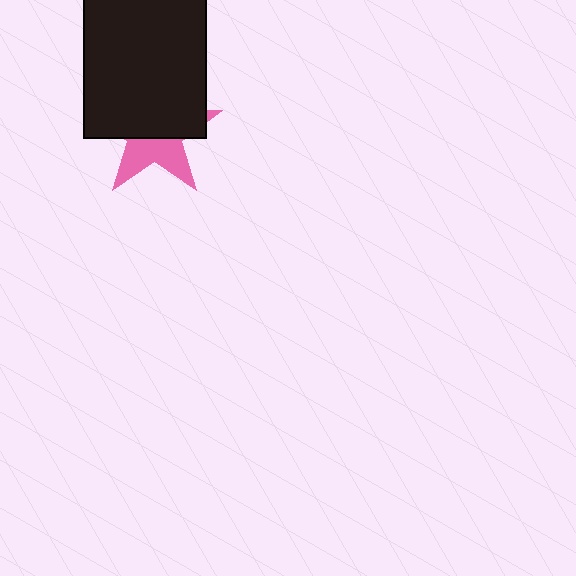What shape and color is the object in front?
The object in front is a black rectangle.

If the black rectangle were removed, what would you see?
You would see the complete pink star.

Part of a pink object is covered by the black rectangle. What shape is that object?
It is a star.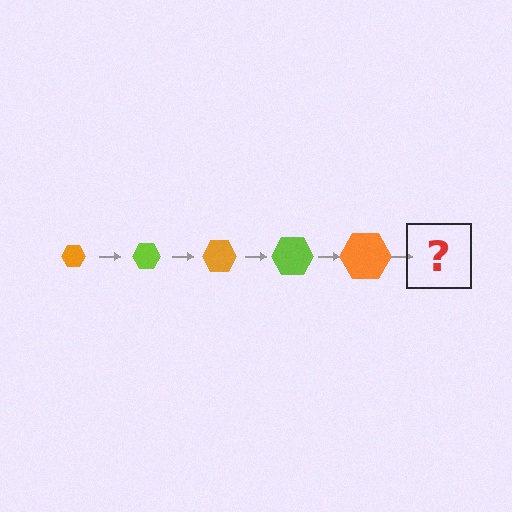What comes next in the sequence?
The next element should be a lime hexagon, larger than the previous one.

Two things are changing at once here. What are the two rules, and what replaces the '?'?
The two rules are that the hexagon grows larger each step and the color cycles through orange and lime. The '?' should be a lime hexagon, larger than the previous one.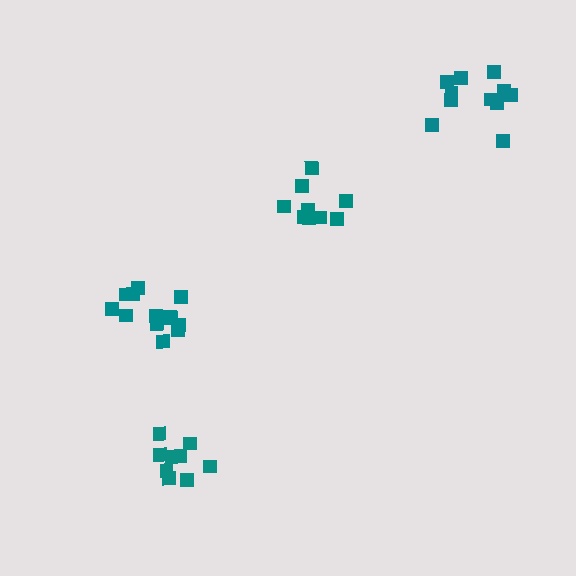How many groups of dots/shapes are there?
There are 4 groups.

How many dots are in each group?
Group 1: 13 dots, Group 2: 9 dots, Group 3: 11 dots, Group 4: 9 dots (42 total).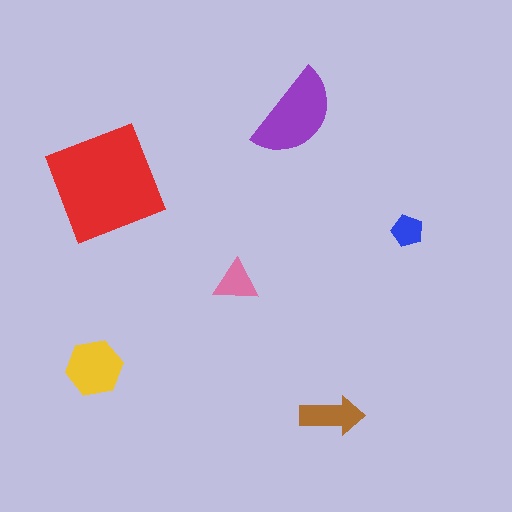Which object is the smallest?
The blue pentagon.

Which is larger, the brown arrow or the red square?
The red square.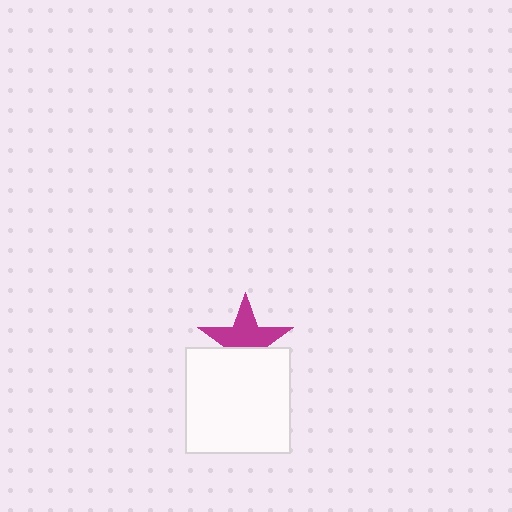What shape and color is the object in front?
The object in front is a white square.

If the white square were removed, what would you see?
You would see the complete magenta star.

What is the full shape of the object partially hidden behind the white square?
The partially hidden object is a magenta star.